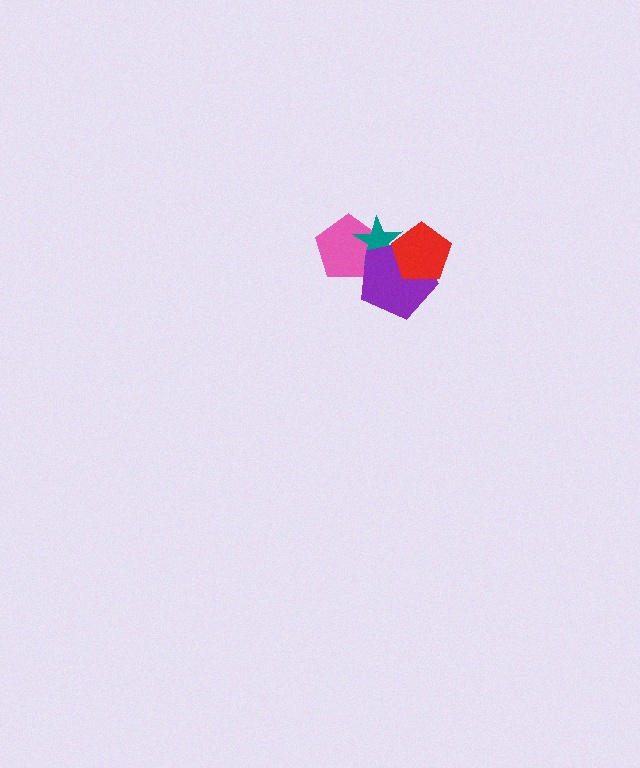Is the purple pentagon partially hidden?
Yes, it is partially covered by another shape.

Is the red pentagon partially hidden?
No, no other shape covers it.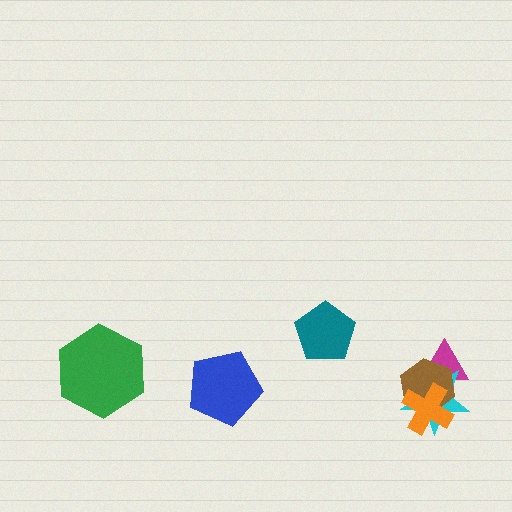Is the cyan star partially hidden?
Yes, it is partially covered by another shape.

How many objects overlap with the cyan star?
3 objects overlap with the cyan star.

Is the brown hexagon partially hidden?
Yes, it is partially covered by another shape.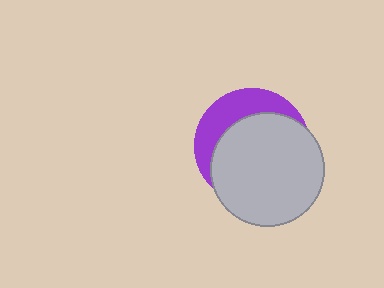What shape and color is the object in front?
The object in front is a light gray circle.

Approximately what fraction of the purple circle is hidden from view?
Roughly 69% of the purple circle is hidden behind the light gray circle.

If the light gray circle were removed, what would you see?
You would see the complete purple circle.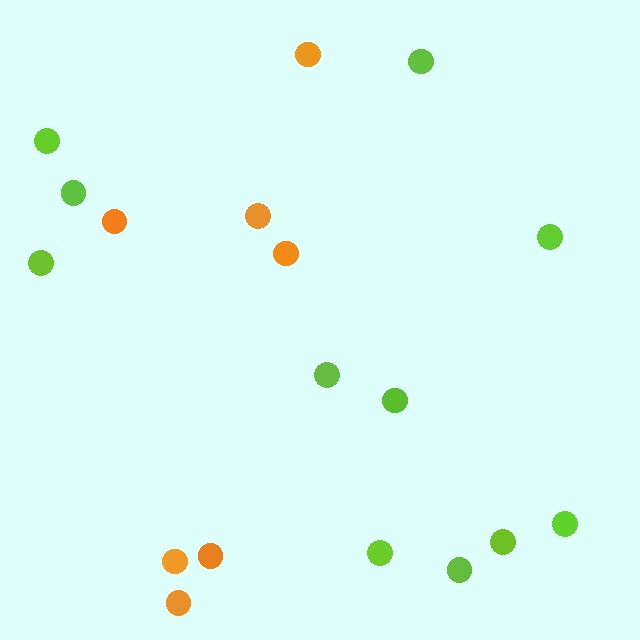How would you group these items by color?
There are 2 groups: one group of orange circles (7) and one group of lime circles (11).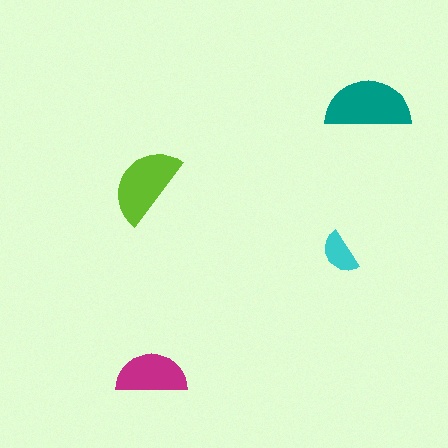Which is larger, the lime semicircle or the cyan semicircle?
The lime one.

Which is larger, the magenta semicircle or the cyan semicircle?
The magenta one.